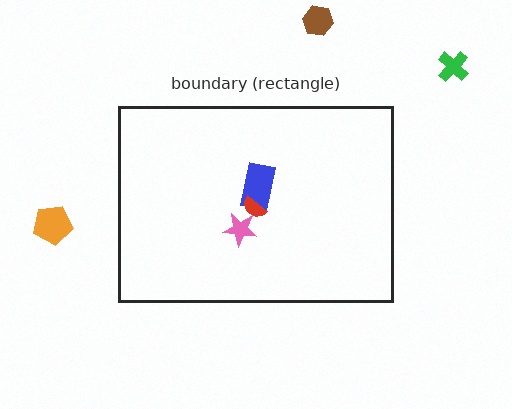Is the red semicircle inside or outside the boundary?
Inside.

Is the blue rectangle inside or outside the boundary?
Inside.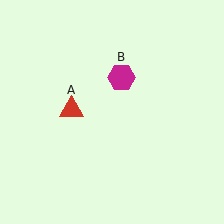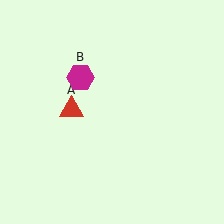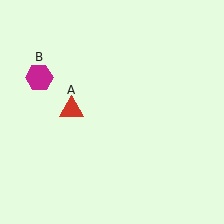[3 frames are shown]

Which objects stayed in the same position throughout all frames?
Red triangle (object A) remained stationary.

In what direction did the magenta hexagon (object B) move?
The magenta hexagon (object B) moved left.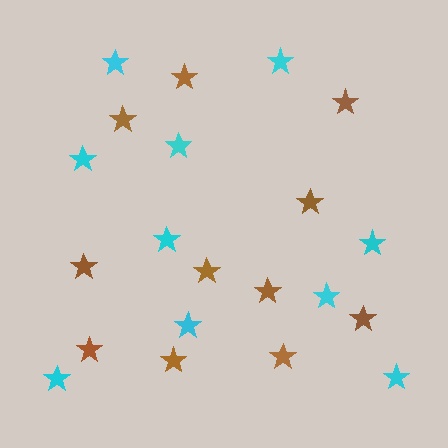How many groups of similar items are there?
There are 2 groups: one group of cyan stars (10) and one group of brown stars (11).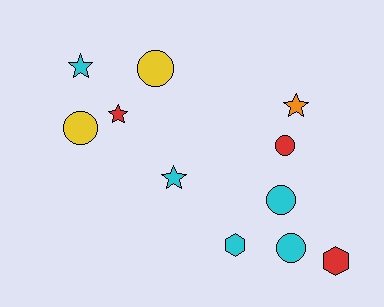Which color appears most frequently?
Cyan, with 5 objects.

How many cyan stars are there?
There are 2 cyan stars.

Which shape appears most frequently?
Circle, with 5 objects.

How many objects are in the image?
There are 11 objects.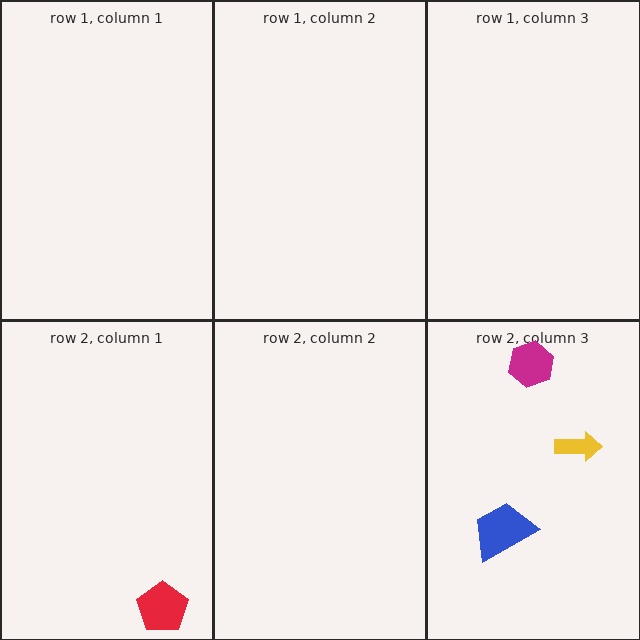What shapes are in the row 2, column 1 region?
The red pentagon.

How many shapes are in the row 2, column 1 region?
1.